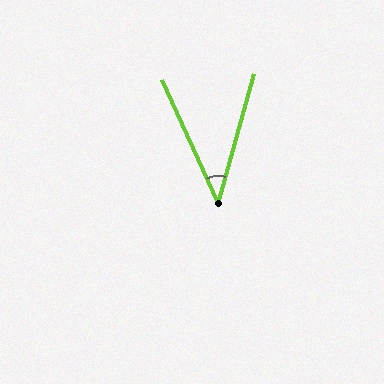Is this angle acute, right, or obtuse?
It is acute.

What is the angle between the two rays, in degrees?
Approximately 40 degrees.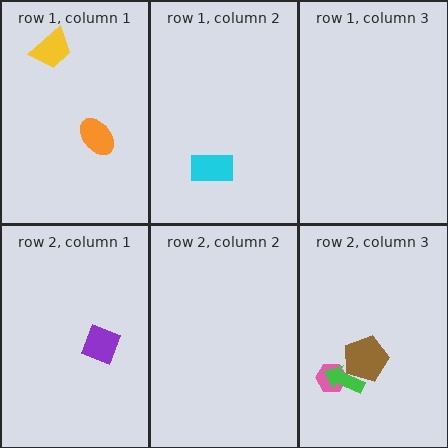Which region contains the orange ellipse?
The row 1, column 1 region.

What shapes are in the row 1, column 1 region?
The yellow trapezoid, the orange ellipse.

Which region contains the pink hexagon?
The row 2, column 3 region.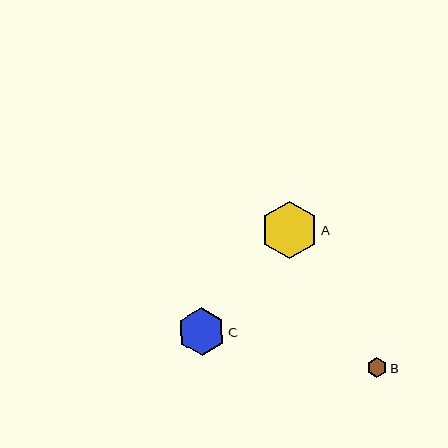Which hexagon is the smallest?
Hexagon B is the smallest with a size of approximately 20 pixels.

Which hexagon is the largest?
Hexagon A is the largest with a size of approximately 58 pixels.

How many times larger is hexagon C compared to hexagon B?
Hexagon C is approximately 2.4 times the size of hexagon B.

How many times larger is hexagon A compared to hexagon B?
Hexagon A is approximately 2.9 times the size of hexagon B.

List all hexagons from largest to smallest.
From largest to smallest: A, C, B.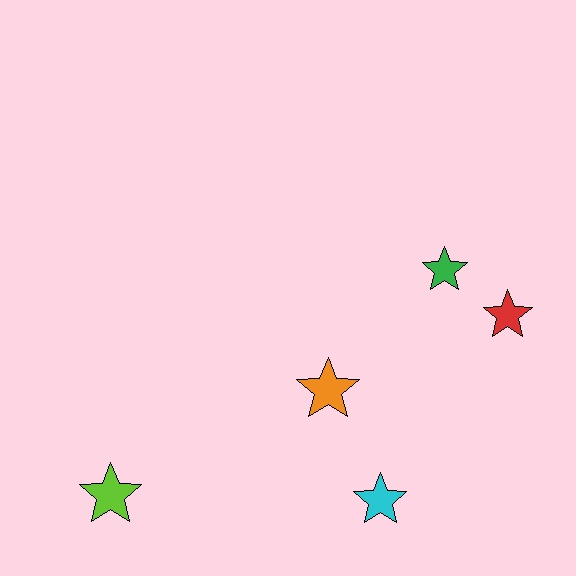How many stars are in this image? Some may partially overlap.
There are 5 stars.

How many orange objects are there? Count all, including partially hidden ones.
There is 1 orange object.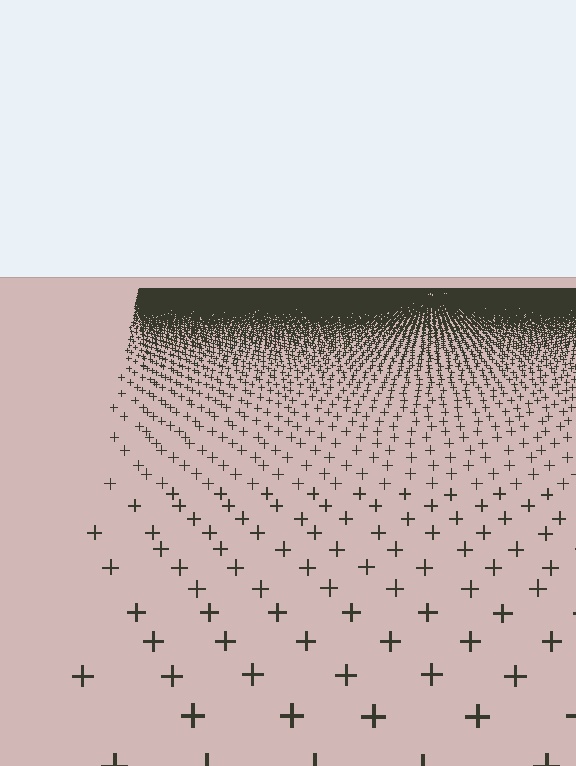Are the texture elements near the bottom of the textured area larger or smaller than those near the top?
Larger. Near the bottom, elements are closer to the viewer and appear at a bigger on-screen size.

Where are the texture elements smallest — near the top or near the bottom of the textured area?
Near the top.